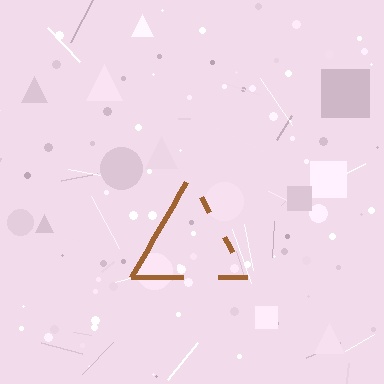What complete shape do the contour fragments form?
The contour fragments form a triangle.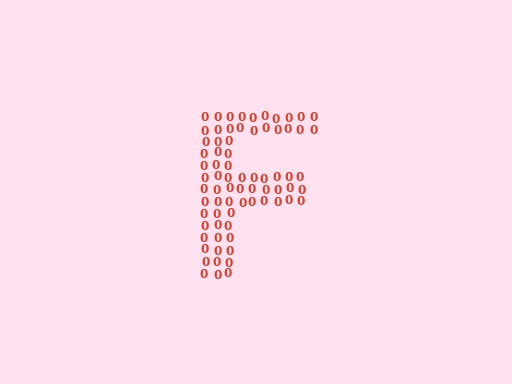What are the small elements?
The small elements are digit 0's.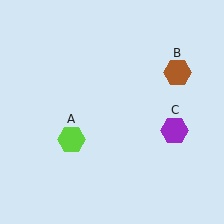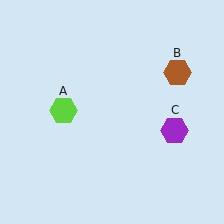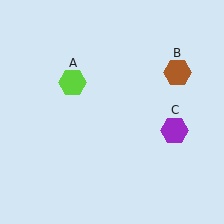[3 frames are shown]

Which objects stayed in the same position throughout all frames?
Brown hexagon (object B) and purple hexagon (object C) remained stationary.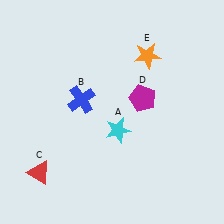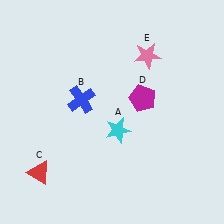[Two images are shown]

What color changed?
The star (E) changed from orange in Image 1 to pink in Image 2.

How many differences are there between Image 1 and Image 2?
There is 1 difference between the two images.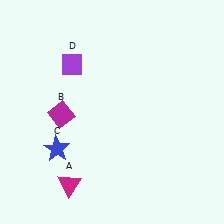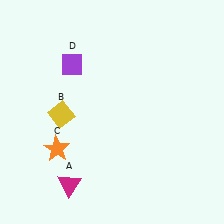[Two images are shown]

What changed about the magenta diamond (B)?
In Image 1, B is magenta. In Image 2, it changed to yellow.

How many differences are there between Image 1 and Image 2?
There are 2 differences between the two images.